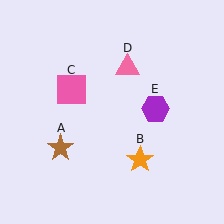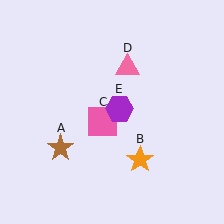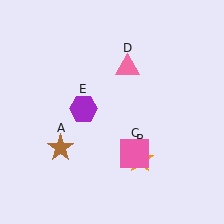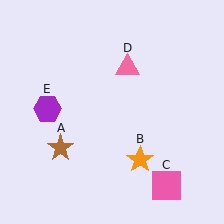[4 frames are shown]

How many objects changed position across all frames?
2 objects changed position: pink square (object C), purple hexagon (object E).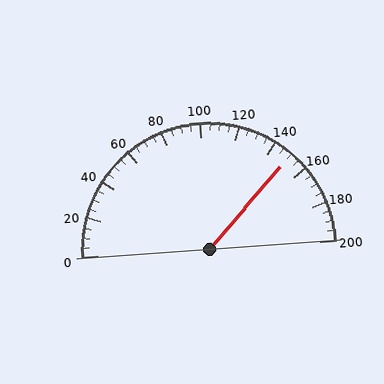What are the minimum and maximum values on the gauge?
The gauge ranges from 0 to 200.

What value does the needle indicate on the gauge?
The needle indicates approximately 150.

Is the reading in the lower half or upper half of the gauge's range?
The reading is in the upper half of the range (0 to 200).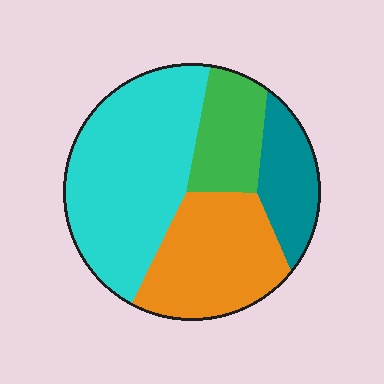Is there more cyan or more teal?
Cyan.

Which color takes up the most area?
Cyan, at roughly 45%.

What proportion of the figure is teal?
Teal covers about 15% of the figure.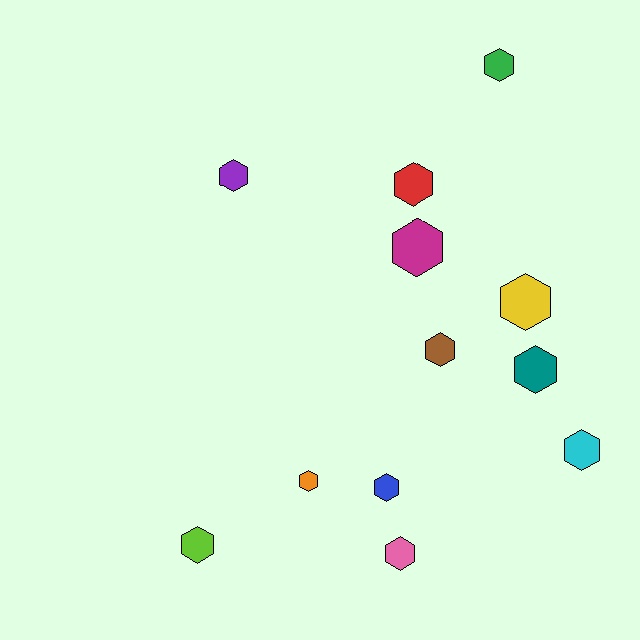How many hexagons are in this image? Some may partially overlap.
There are 12 hexagons.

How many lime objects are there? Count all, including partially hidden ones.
There is 1 lime object.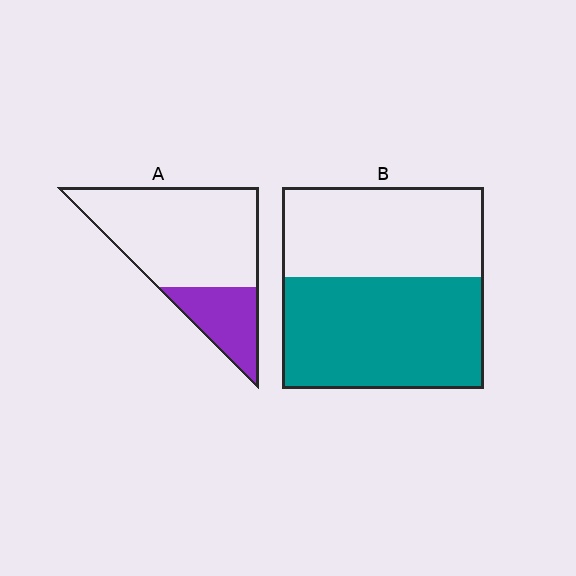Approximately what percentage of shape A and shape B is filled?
A is approximately 25% and B is approximately 55%.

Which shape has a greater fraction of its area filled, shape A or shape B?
Shape B.